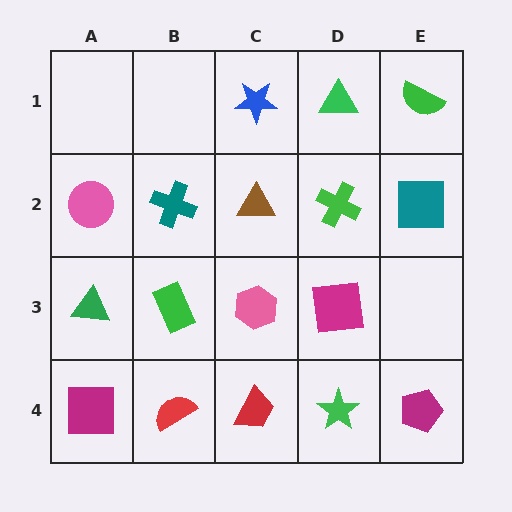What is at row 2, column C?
A brown triangle.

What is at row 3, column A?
A green triangle.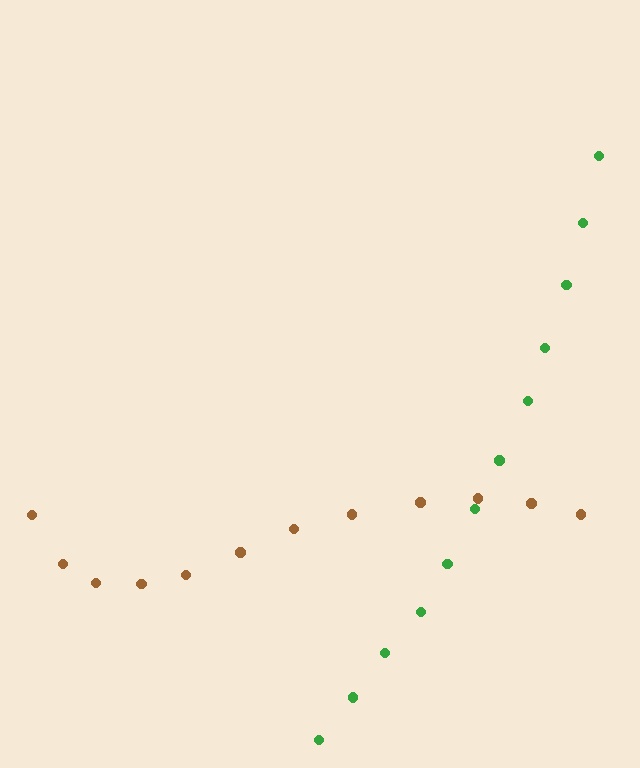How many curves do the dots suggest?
There are 2 distinct paths.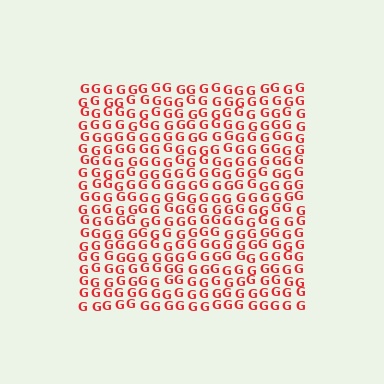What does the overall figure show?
The overall figure shows a square.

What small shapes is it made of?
It is made of small letter G's.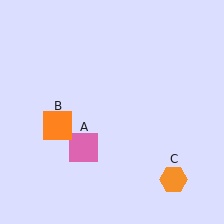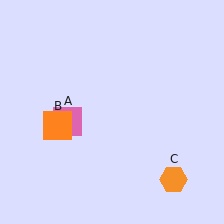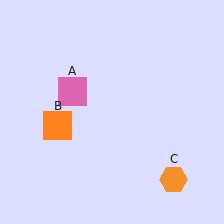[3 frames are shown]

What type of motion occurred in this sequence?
The pink square (object A) rotated clockwise around the center of the scene.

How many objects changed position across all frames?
1 object changed position: pink square (object A).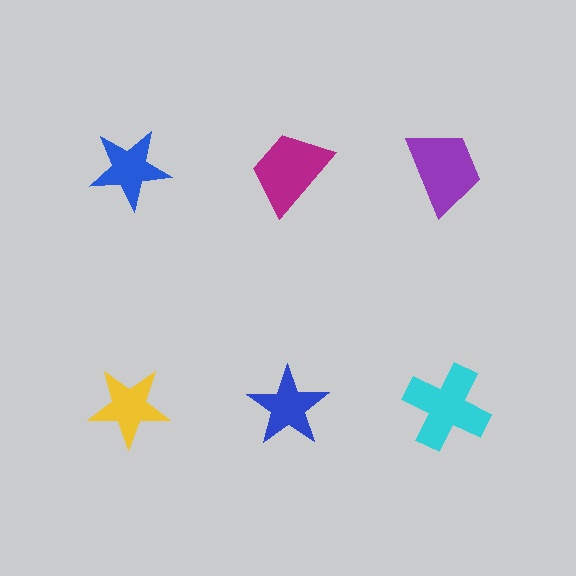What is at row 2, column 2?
A blue star.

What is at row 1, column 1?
A blue star.